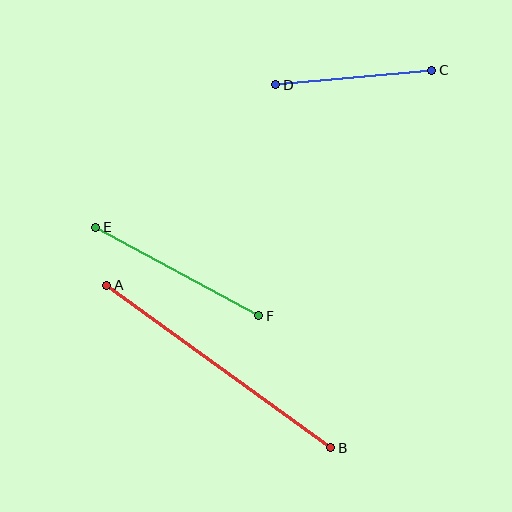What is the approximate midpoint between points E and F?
The midpoint is at approximately (177, 271) pixels.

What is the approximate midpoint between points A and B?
The midpoint is at approximately (219, 367) pixels.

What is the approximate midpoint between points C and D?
The midpoint is at approximately (354, 78) pixels.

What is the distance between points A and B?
The distance is approximately 277 pixels.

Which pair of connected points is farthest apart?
Points A and B are farthest apart.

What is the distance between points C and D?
The distance is approximately 157 pixels.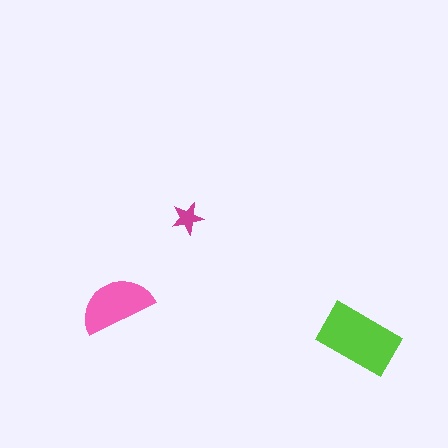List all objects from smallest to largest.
The magenta star, the pink semicircle, the lime rectangle.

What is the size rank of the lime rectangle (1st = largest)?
1st.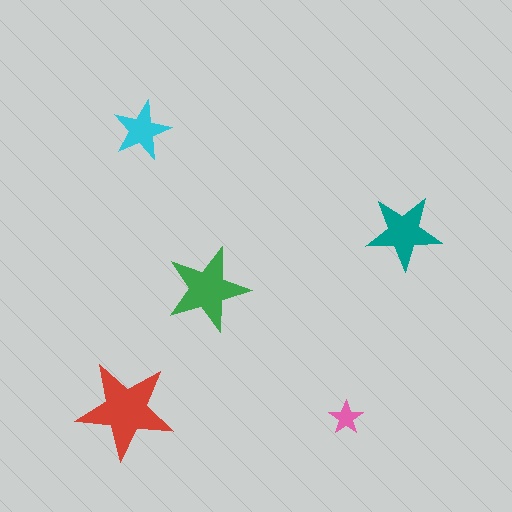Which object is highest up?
The cyan star is topmost.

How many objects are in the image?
There are 5 objects in the image.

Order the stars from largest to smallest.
the red one, the green one, the teal one, the cyan one, the pink one.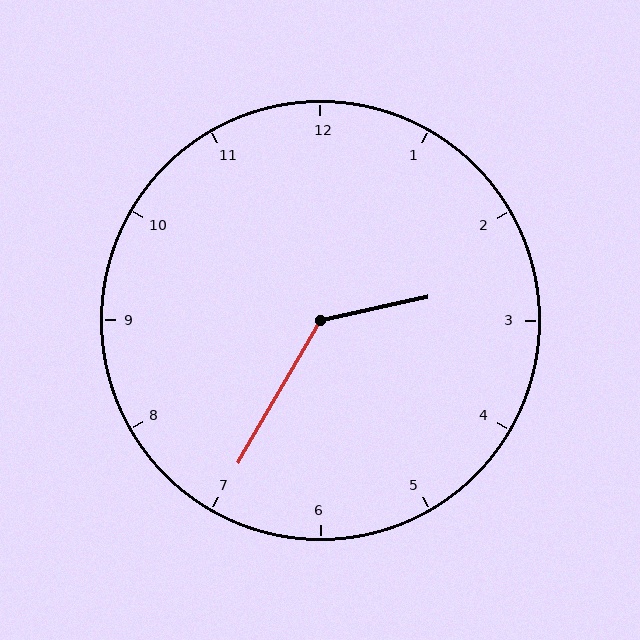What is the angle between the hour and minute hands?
Approximately 132 degrees.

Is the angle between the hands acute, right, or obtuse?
It is obtuse.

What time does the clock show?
2:35.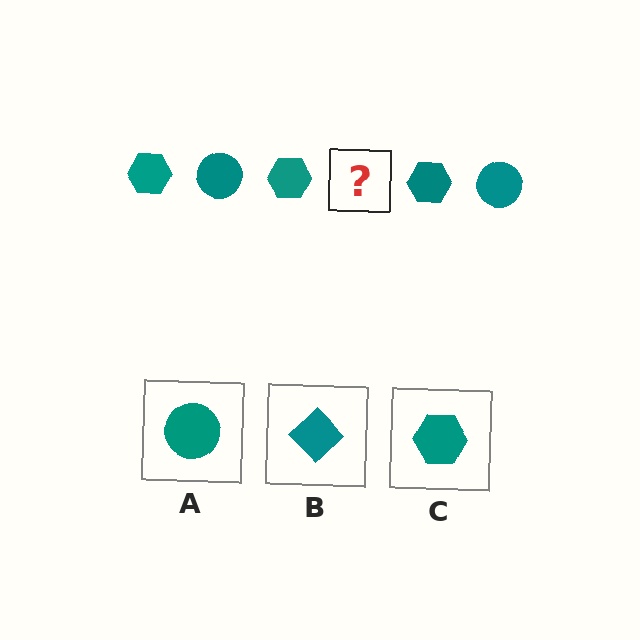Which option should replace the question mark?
Option A.